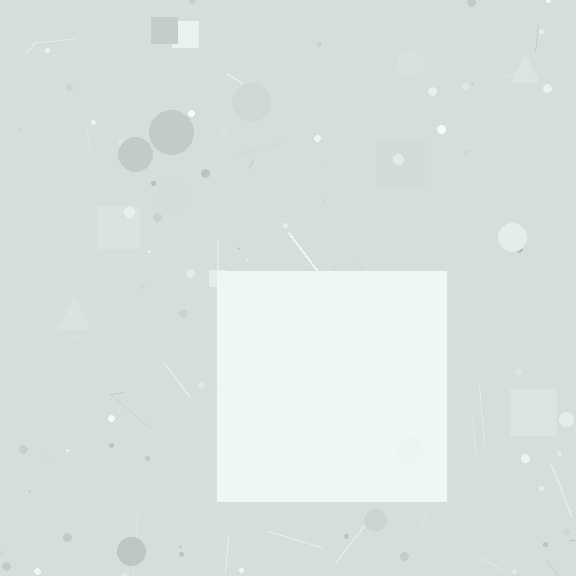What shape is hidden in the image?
A square is hidden in the image.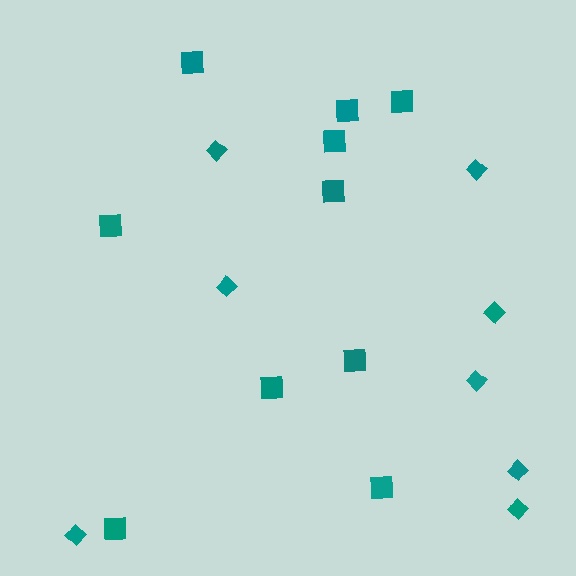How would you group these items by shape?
There are 2 groups: one group of squares (10) and one group of diamonds (8).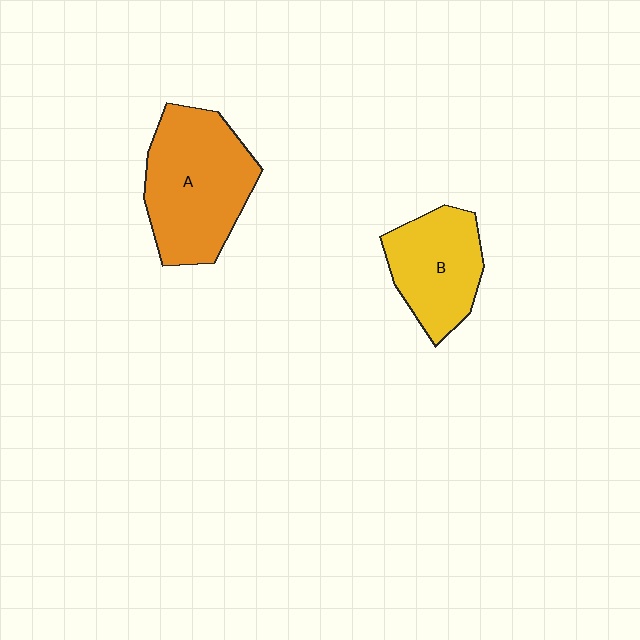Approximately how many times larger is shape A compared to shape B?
Approximately 1.4 times.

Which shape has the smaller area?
Shape B (yellow).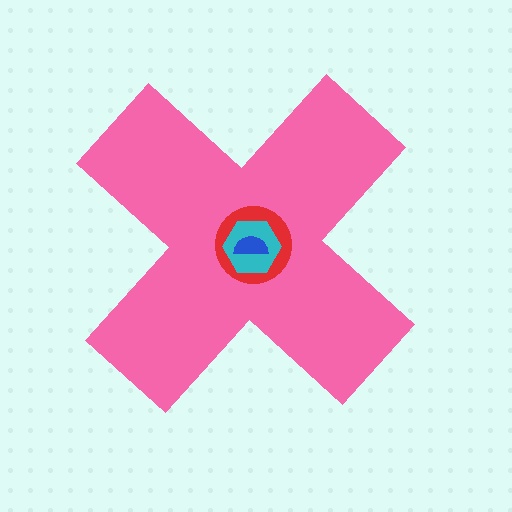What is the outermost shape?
The pink cross.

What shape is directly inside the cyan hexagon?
The blue semicircle.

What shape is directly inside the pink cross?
The red circle.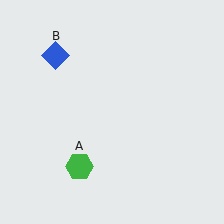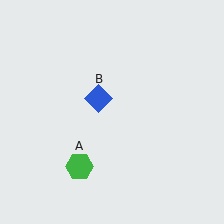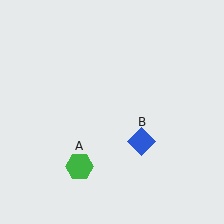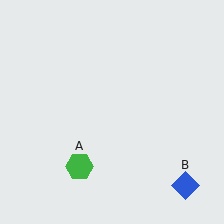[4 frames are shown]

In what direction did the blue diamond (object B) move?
The blue diamond (object B) moved down and to the right.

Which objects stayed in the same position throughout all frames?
Green hexagon (object A) remained stationary.